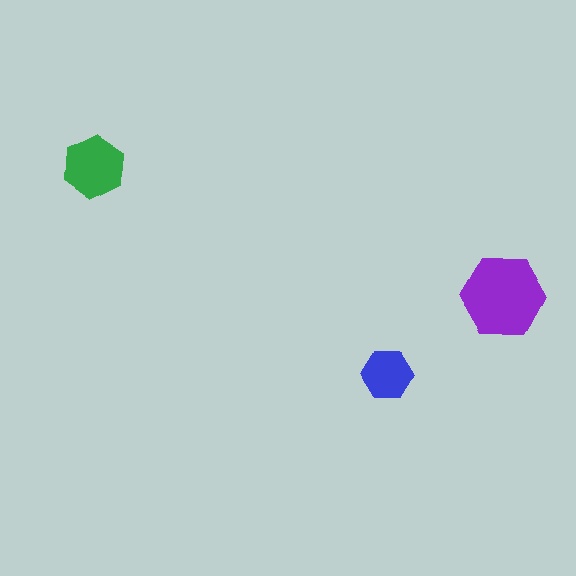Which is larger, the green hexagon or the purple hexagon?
The purple one.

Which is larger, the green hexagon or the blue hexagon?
The green one.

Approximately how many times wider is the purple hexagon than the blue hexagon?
About 1.5 times wider.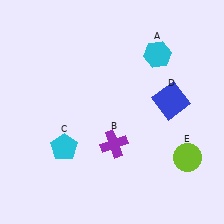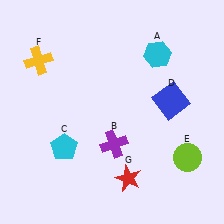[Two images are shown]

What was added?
A yellow cross (F), a red star (G) were added in Image 2.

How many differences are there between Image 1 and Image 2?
There are 2 differences between the two images.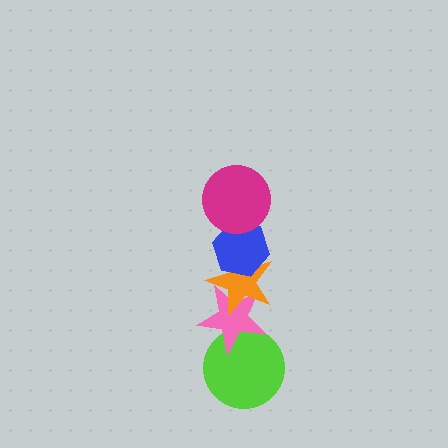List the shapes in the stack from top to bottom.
From top to bottom: the magenta circle, the blue hexagon, the orange star, the pink star, the lime circle.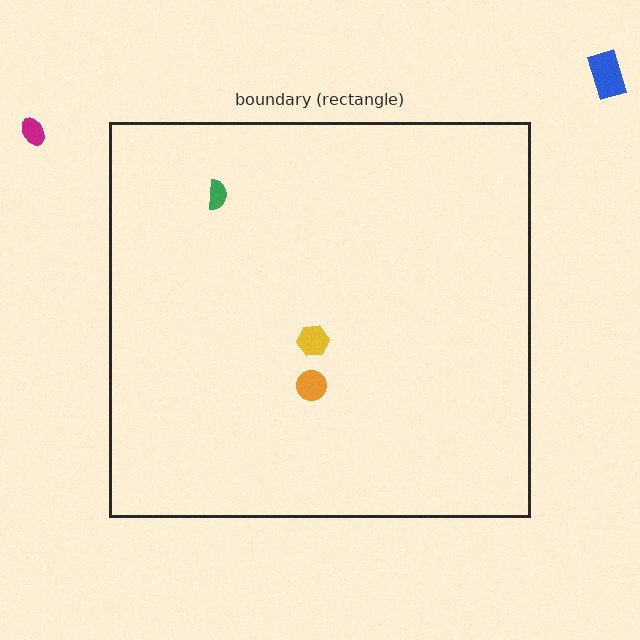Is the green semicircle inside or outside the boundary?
Inside.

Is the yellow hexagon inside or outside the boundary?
Inside.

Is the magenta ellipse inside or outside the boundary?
Outside.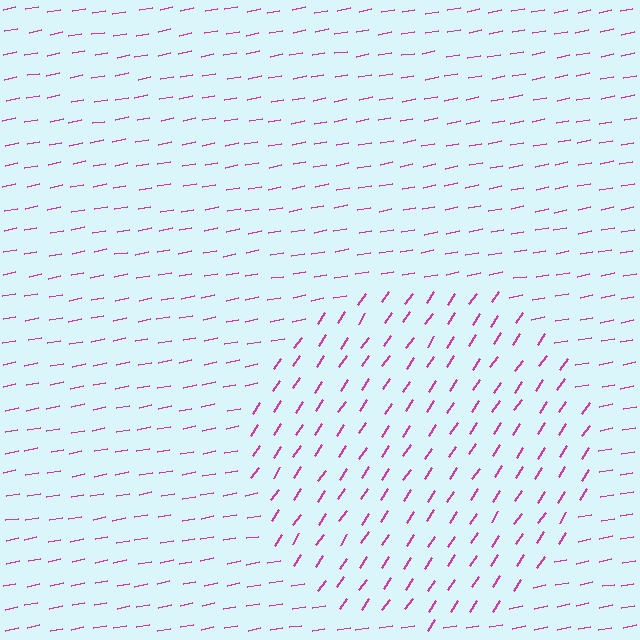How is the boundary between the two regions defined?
The boundary is defined purely by a change in line orientation (approximately 45 degrees difference). All lines are the same color and thickness.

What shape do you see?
I see a circle.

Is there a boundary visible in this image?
Yes, there is a texture boundary formed by a change in line orientation.